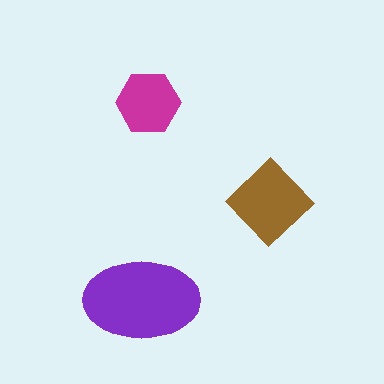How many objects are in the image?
There are 3 objects in the image.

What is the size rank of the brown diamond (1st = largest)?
2nd.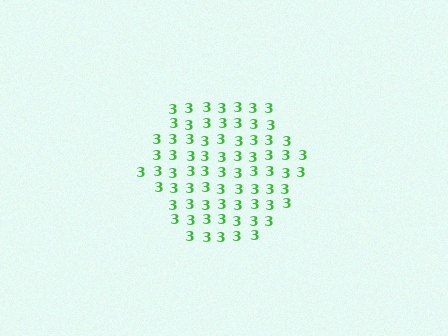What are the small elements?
The small elements are digit 3's.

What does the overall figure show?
The overall figure shows a hexagon.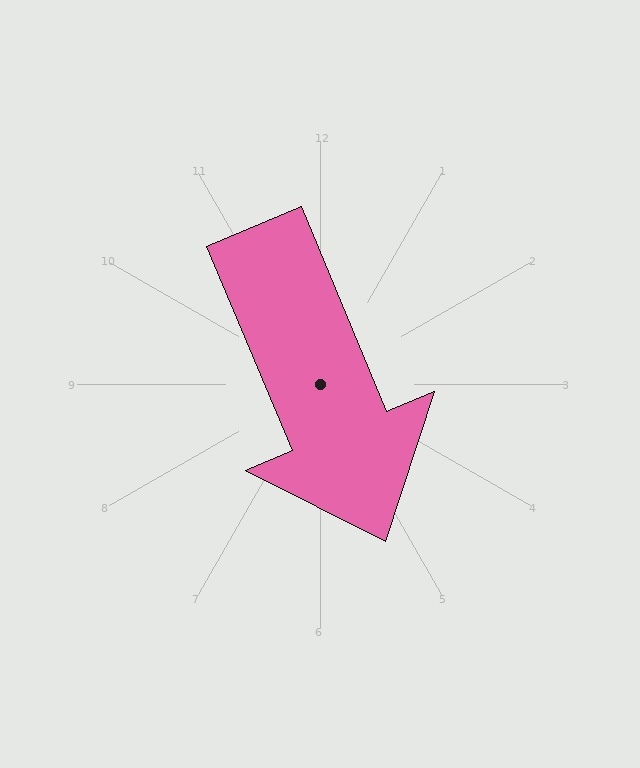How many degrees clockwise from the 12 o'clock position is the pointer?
Approximately 157 degrees.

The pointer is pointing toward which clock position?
Roughly 5 o'clock.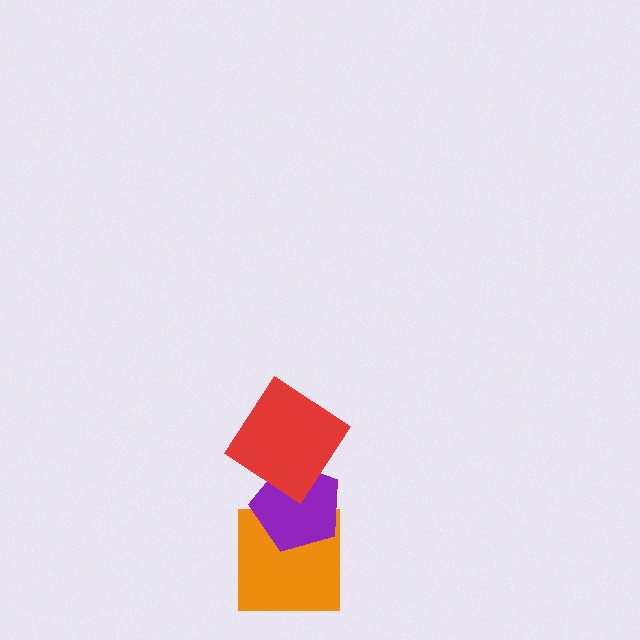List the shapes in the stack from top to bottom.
From top to bottom: the red diamond, the purple pentagon, the orange square.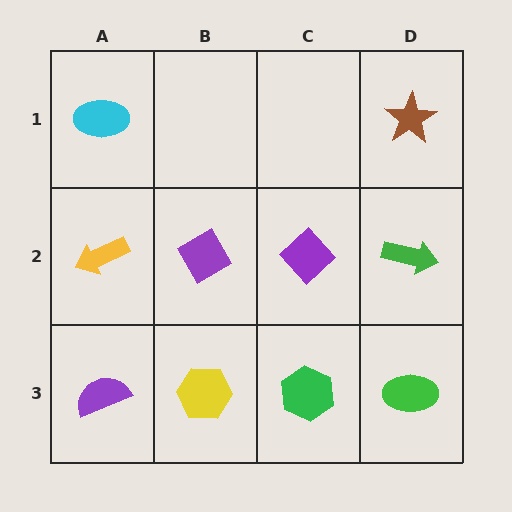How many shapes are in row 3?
4 shapes.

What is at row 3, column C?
A green hexagon.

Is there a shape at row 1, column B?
No, that cell is empty.